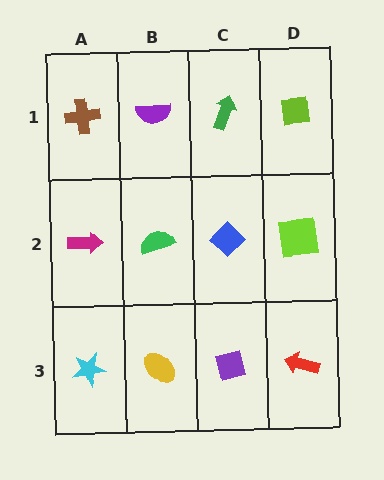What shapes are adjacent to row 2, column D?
A lime square (row 1, column D), a red arrow (row 3, column D), a blue diamond (row 2, column C).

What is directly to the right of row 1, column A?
A purple semicircle.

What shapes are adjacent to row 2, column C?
A green arrow (row 1, column C), a purple square (row 3, column C), a green semicircle (row 2, column B), a lime square (row 2, column D).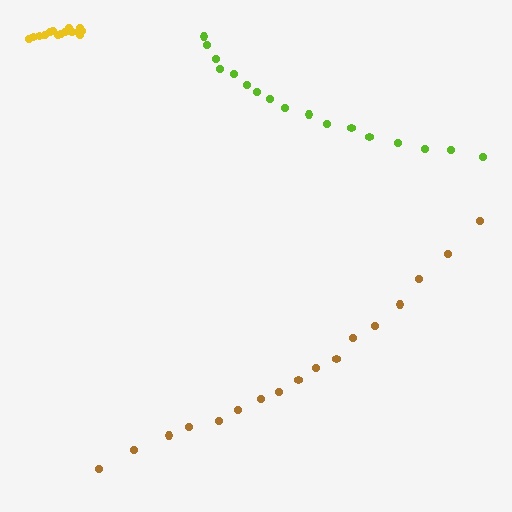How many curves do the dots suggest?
There are 3 distinct paths.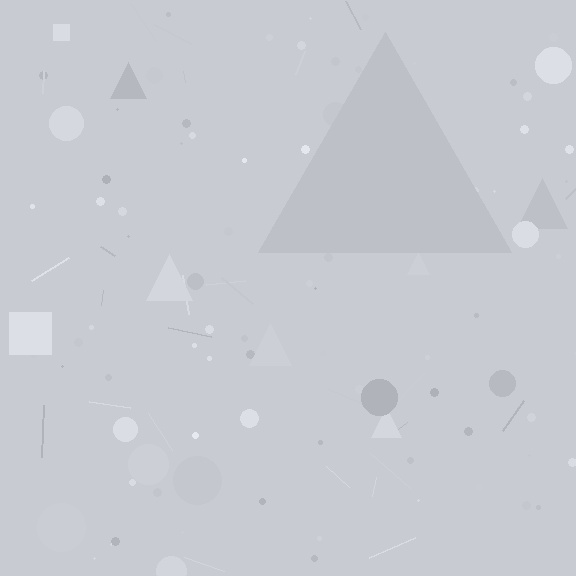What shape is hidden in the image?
A triangle is hidden in the image.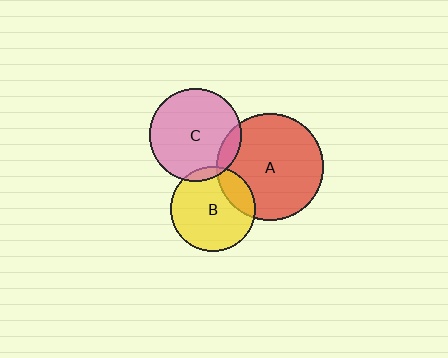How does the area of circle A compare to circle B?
Approximately 1.6 times.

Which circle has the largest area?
Circle A (red).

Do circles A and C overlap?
Yes.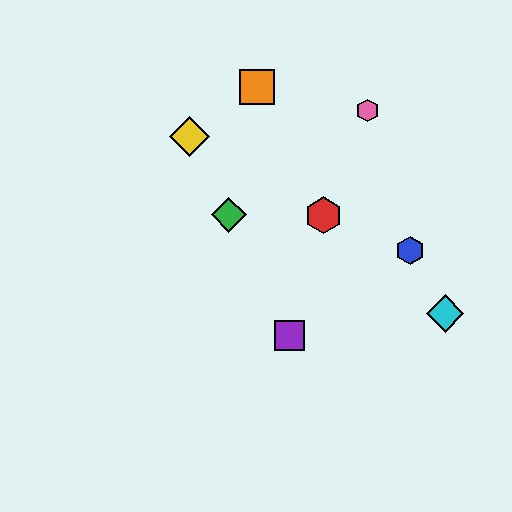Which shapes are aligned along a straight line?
The green diamond, the yellow diamond, the purple square are aligned along a straight line.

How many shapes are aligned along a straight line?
3 shapes (the green diamond, the yellow diamond, the purple square) are aligned along a straight line.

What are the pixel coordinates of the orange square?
The orange square is at (257, 87).